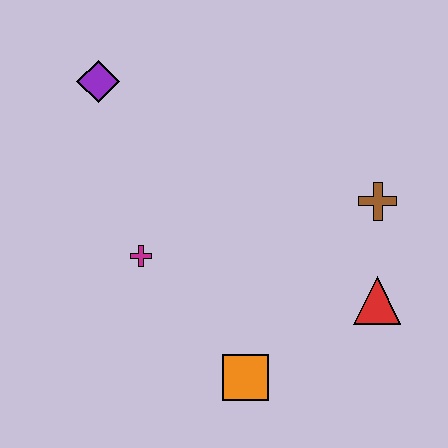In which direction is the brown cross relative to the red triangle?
The brown cross is above the red triangle.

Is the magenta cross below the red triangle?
No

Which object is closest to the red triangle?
The brown cross is closest to the red triangle.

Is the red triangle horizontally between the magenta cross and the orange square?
No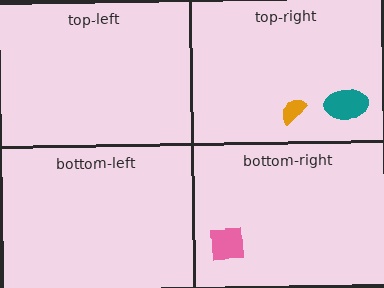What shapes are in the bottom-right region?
The pink square.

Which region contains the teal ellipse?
The top-right region.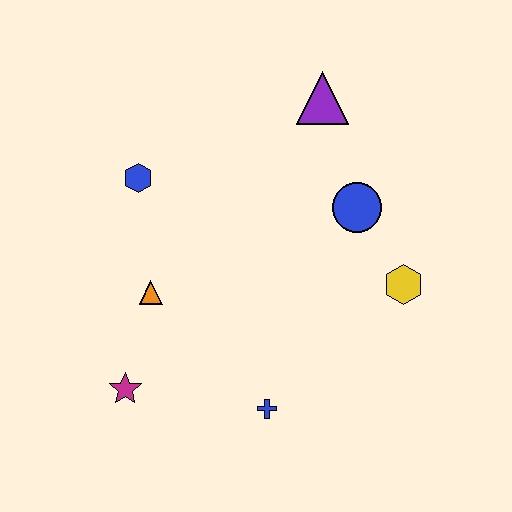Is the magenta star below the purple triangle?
Yes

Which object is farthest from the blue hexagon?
The yellow hexagon is farthest from the blue hexagon.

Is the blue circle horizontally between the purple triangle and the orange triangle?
No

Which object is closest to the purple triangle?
The blue circle is closest to the purple triangle.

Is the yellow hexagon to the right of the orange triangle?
Yes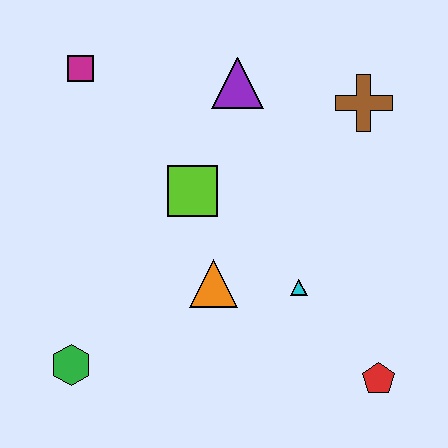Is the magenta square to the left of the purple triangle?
Yes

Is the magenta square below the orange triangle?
No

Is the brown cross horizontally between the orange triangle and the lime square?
No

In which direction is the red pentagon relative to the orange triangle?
The red pentagon is to the right of the orange triangle.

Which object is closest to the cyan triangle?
The orange triangle is closest to the cyan triangle.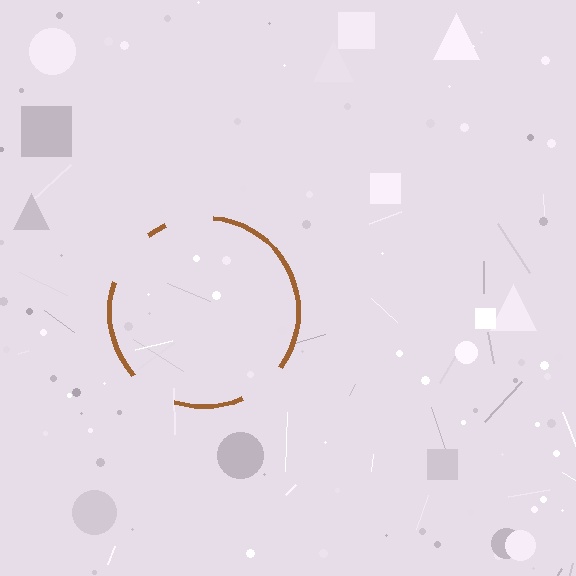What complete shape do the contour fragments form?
The contour fragments form a circle.